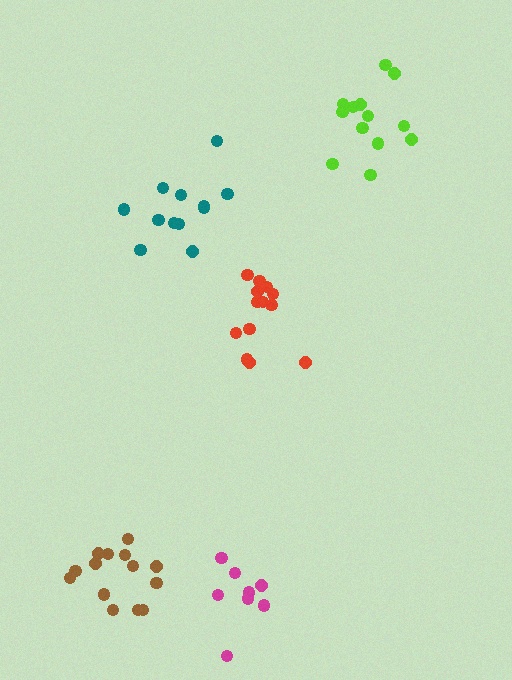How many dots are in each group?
Group 1: 13 dots, Group 2: 12 dots, Group 3: 14 dots, Group 4: 13 dots, Group 5: 8 dots (60 total).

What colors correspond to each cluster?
The clusters are colored: red, teal, brown, lime, magenta.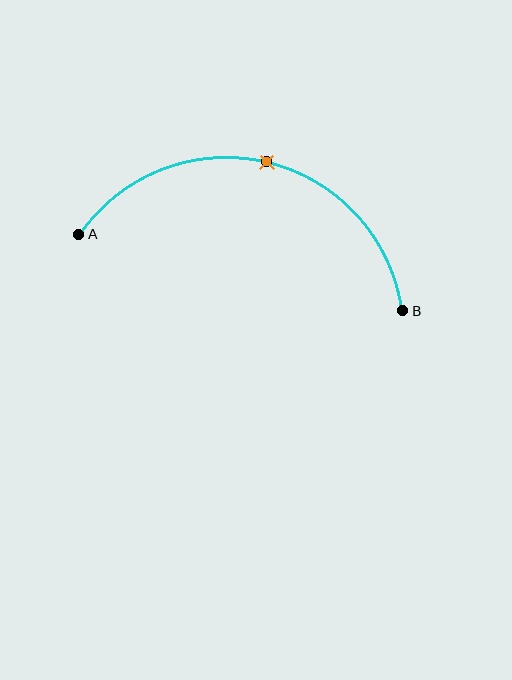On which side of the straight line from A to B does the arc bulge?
The arc bulges above the straight line connecting A and B.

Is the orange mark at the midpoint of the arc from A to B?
Yes. The orange mark lies on the arc at equal arc-length from both A and B — it is the arc midpoint.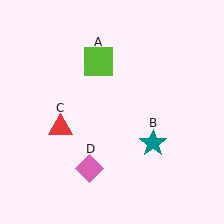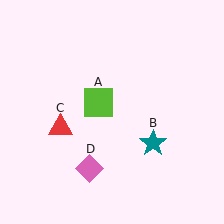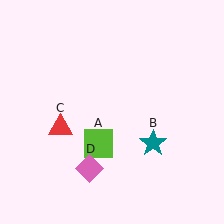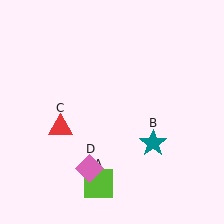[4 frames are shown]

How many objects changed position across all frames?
1 object changed position: lime square (object A).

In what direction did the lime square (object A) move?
The lime square (object A) moved down.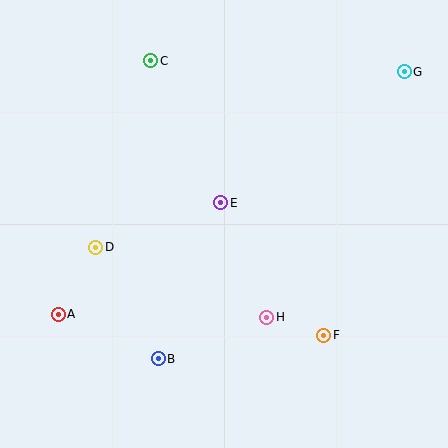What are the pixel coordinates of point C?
Point C is at (151, 61).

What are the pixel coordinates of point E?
Point E is at (221, 203).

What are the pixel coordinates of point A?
Point A is at (58, 314).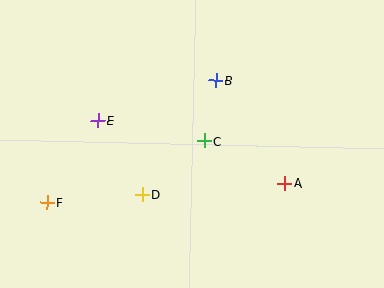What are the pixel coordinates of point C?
Point C is at (204, 141).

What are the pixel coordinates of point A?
Point A is at (285, 183).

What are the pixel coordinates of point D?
Point D is at (142, 195).